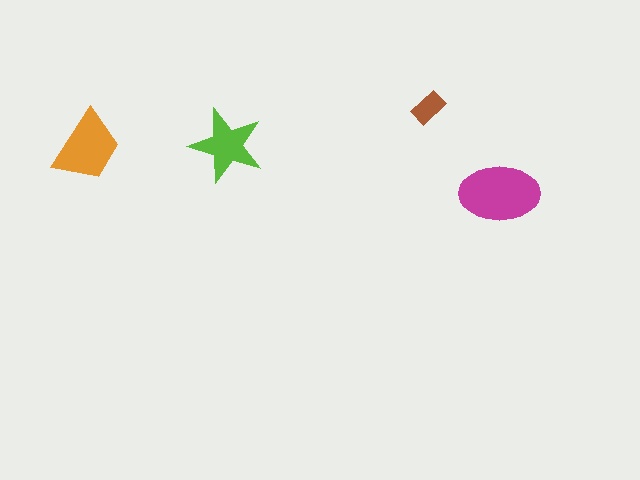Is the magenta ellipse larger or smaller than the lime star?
Larger.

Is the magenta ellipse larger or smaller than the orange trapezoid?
Larger.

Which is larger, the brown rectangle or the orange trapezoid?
The orange trapezoid.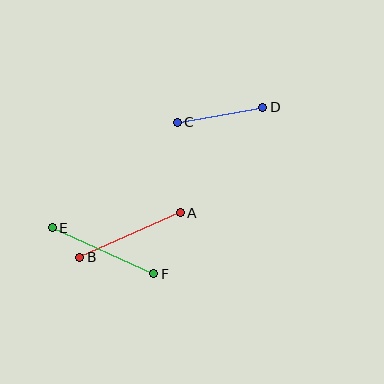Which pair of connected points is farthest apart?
Points E and F are farthest apart.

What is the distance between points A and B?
The distance is approximately 110 pixels.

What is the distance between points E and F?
The distance is approximately 112 pixels.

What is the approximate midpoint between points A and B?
The midpoint is at approximately (130, 235) pixels.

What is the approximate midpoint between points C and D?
The midpoint is at approximately (220, 115) pixels.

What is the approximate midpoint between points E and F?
The midpoint is at approximately (103, 251) pixels.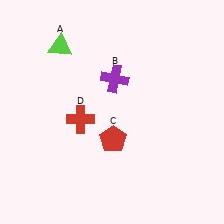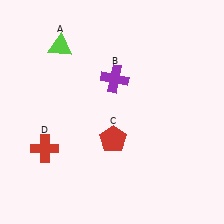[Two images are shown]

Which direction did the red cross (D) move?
The red cross (D) moved left.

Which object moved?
The red cross (D) moved left.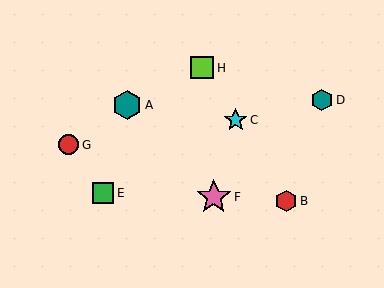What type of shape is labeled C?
Shape C is a cyan star.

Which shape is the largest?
The pink star (labeled F) is the largest.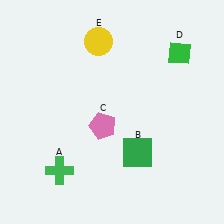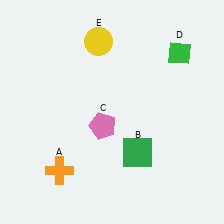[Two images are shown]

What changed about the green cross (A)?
In Image 1, A is green. In Image 2, it changed to orange.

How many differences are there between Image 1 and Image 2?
There is 1 difference between the two images.